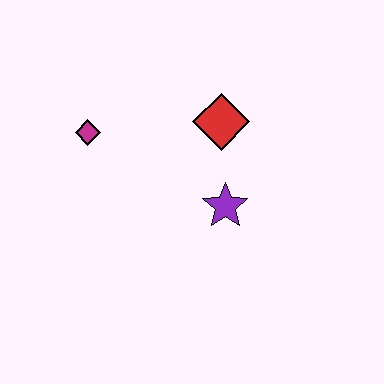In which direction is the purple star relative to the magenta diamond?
The purple star is to the right of the magenta diamond.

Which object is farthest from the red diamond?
The magenta diamond is farthest from the red diamond.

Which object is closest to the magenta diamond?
The red diamond is closest to the magenta diamond.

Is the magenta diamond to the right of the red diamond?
No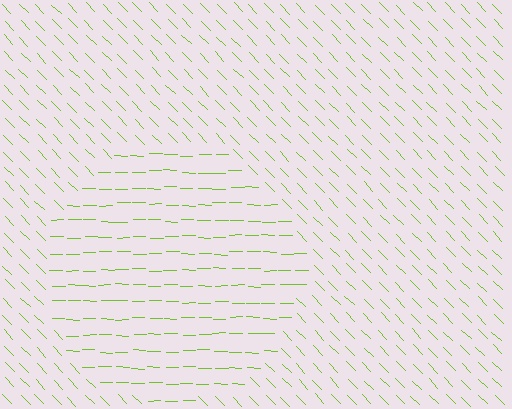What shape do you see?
I see a circle.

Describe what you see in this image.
The image is filled with small lime line segments. A circle region in the image has lines oriented differently from the surrounding lines, creating a visible texture boundary.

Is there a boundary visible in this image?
Yes, there is a texture boundary formed by a change in line orientation.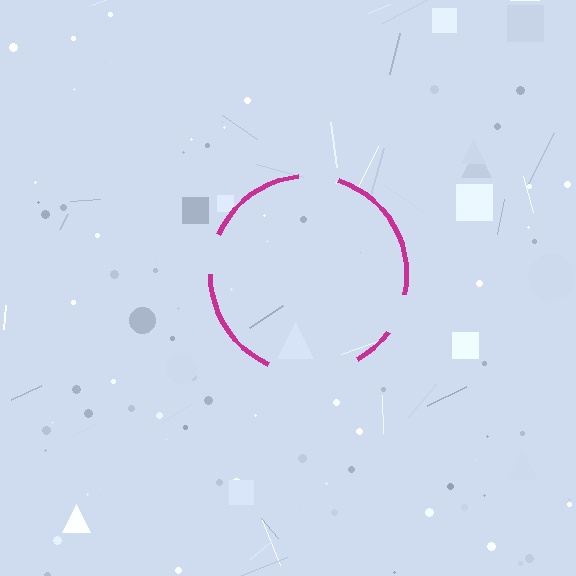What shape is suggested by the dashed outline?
The dashed outline suggests a circle.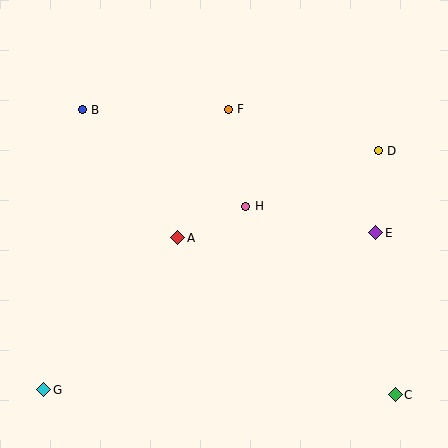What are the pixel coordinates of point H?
Point H is at (246, 206).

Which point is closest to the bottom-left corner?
Point G is closest to the bottom-left corner.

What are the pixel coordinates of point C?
Point C is at (395, 395).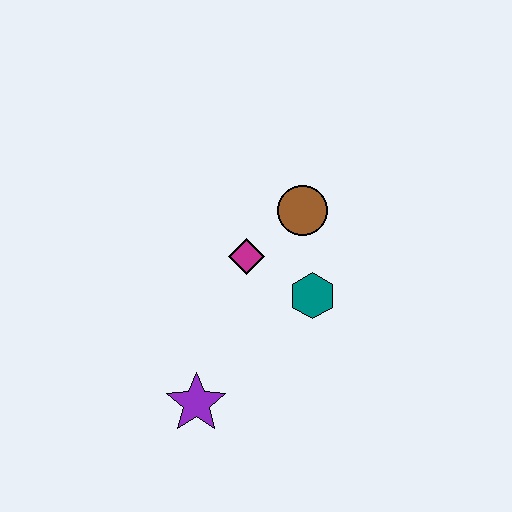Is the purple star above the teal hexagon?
No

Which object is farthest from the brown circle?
The purple star is farthest from the brown circle.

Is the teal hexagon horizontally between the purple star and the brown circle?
No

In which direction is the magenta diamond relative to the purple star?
The magenta diamond is above the purple star.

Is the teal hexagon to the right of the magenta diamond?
Yes